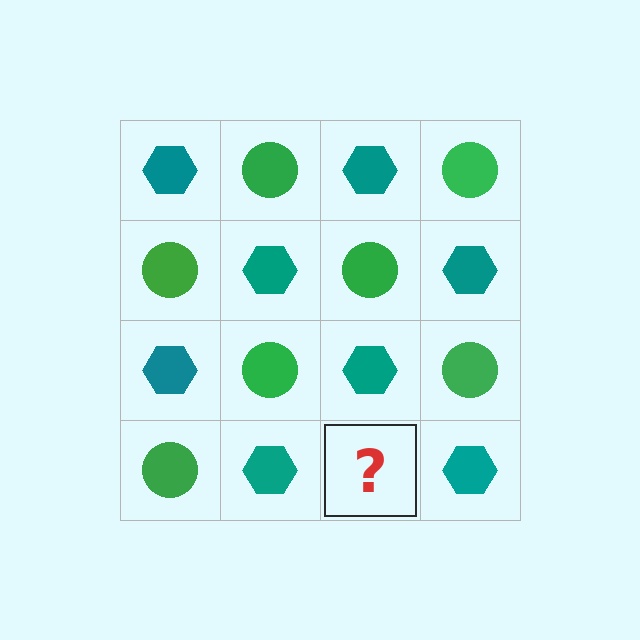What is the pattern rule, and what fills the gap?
The rule is that it alternates teal hexagon and green circle in a checkerboard pattern. The gap should be filled with a green circle.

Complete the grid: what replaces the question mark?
The question mark should be replaced with a green circle.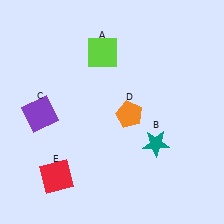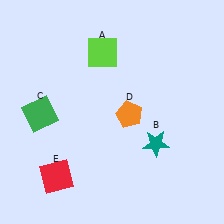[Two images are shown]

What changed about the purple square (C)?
In Image 1, C is purple. In Image 2, it changed to green.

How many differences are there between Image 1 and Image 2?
There is 1 difference between the two images.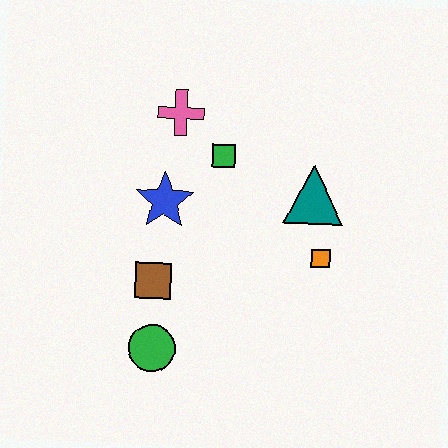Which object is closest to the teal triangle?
The orange square is closest to the teal triangle.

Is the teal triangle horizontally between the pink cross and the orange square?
Yes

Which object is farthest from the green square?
The green circle is farthest from the green square.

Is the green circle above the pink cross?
No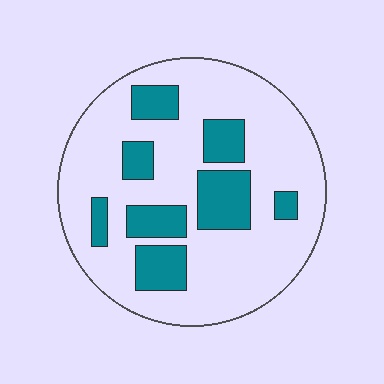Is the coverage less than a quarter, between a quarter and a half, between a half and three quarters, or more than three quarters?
Less than a quarter.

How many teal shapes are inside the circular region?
8.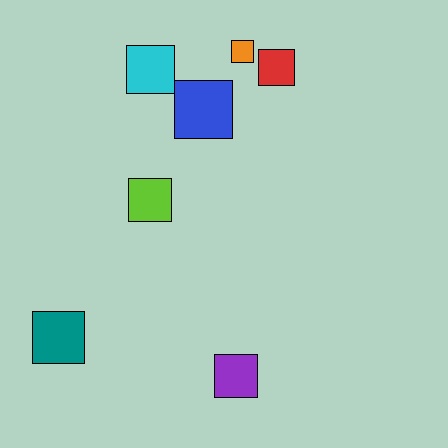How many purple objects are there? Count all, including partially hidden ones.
There is 1 purple object.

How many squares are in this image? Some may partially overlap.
There are 7 squares.